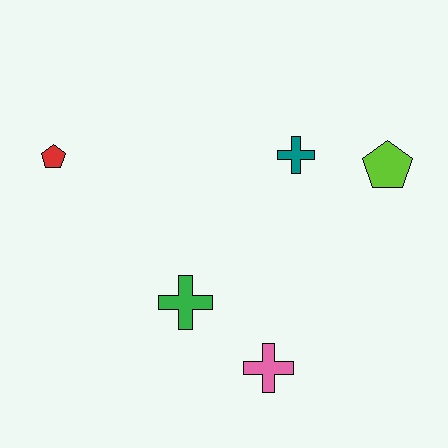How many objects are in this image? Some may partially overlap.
There are 5 objects.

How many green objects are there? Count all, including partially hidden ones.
There is 1 green object.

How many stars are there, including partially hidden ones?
There are no stars.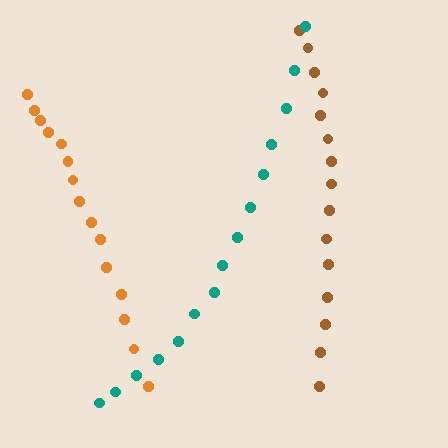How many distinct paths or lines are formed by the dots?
There are 3 distinct paths.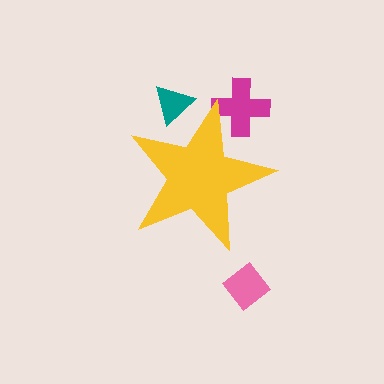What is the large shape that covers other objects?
A yellow star.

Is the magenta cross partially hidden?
Yes, the magenta cross is partially hidden behind the yellow star.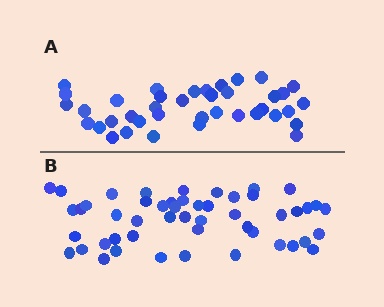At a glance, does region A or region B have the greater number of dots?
Region B (the bottom region) has more dots.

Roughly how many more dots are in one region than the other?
Region B has roughly 12 or so more dots than region A.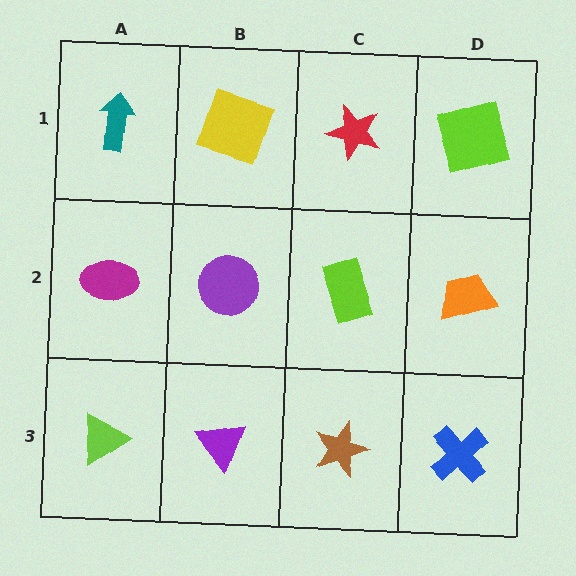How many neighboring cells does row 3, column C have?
3.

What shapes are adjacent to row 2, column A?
A teal arrow (row 1, column A), a lime triangle (row 3, column A), a purple circle (row 2, column B).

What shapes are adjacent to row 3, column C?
A lime rectangle (row 2, column C), a purple triangle (row 3, column B), a blue cross (row 3, column D).